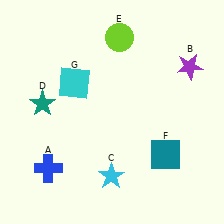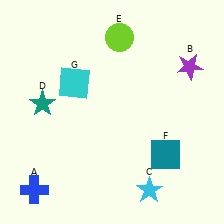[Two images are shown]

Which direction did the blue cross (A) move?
The blue cross (A) moved down.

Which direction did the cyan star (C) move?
The cyan star (C) moved right.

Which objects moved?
The objects that moved are: the blue cross (A), the cyan star (C).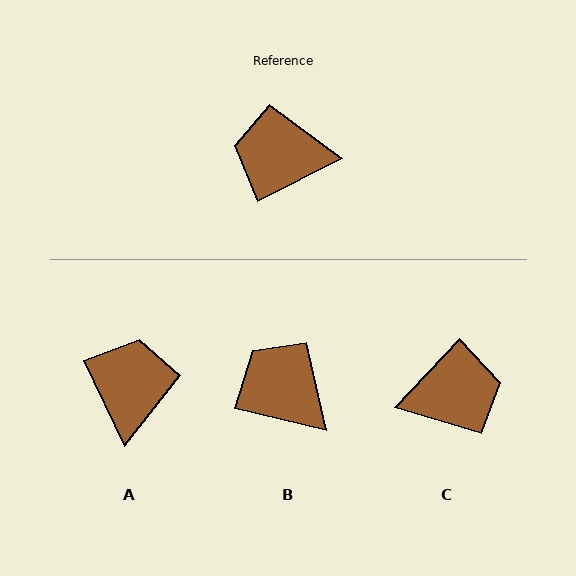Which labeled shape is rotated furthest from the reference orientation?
C, about 160 degrees away.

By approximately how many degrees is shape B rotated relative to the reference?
Approximately 40 degrees clockwise.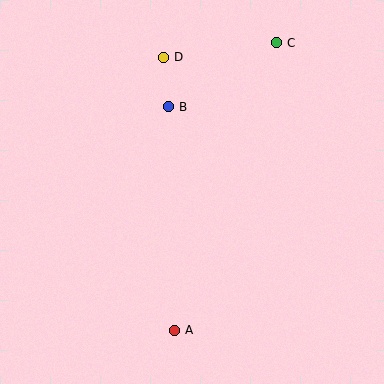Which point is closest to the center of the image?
Point B at (168, 107) is closest to the center.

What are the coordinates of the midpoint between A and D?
The midpoint between A and D is at (169, 194).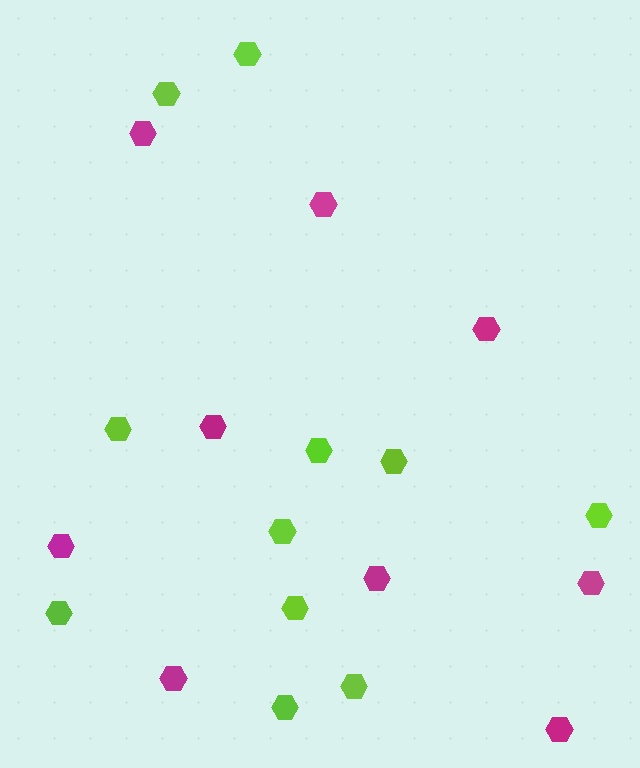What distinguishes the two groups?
There are 2 groups: one group of lime hexagons (11) and one group of magenta hexagons (9).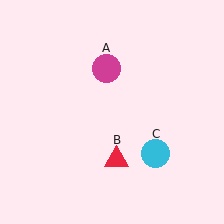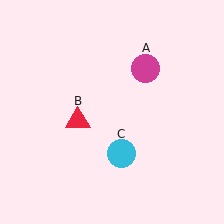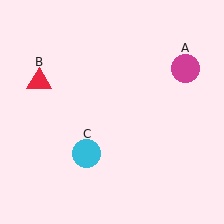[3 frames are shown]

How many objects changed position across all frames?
3 objects changed position: magenta circle (object A), red triangle (object B), cyan circle (object C).